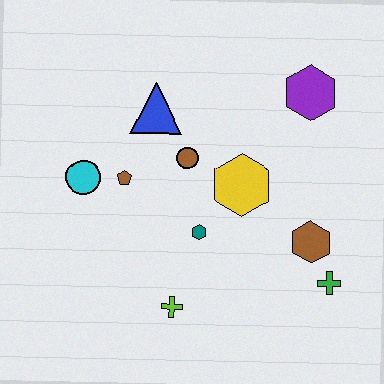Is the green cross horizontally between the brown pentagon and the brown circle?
No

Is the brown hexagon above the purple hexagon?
No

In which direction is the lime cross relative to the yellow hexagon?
The lime cross is below the yellow hexagon.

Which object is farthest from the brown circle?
The green cross is farthest from the brown circle.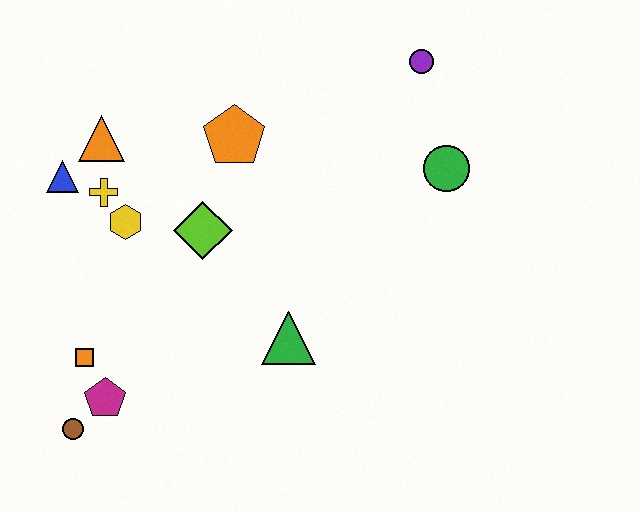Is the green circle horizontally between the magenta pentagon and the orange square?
No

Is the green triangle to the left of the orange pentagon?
No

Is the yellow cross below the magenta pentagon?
No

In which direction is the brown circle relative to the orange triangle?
The brown circle is below the orange triangle.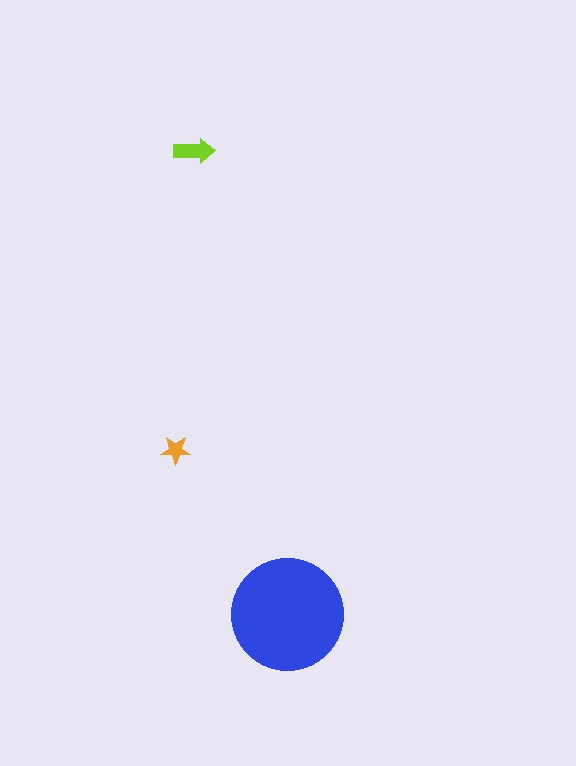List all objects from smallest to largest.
The orange star, the lime arrow, the blue circle.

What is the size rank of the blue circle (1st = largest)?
1st.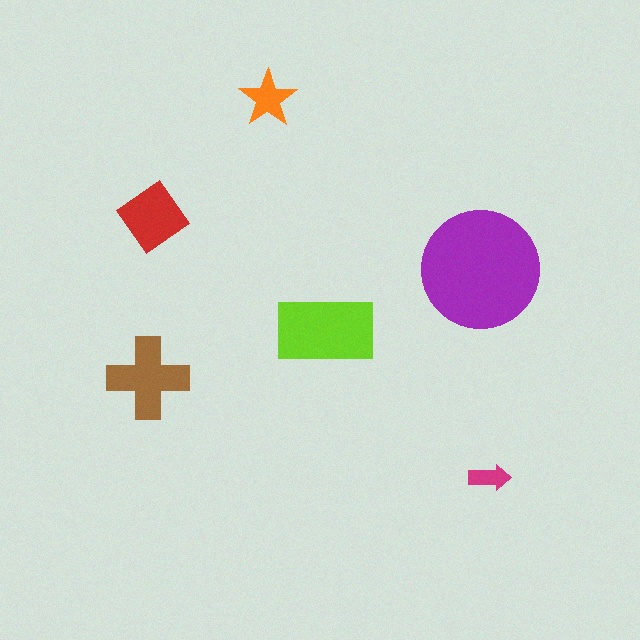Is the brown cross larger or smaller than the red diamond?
Larger.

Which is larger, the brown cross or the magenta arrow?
The brown cross.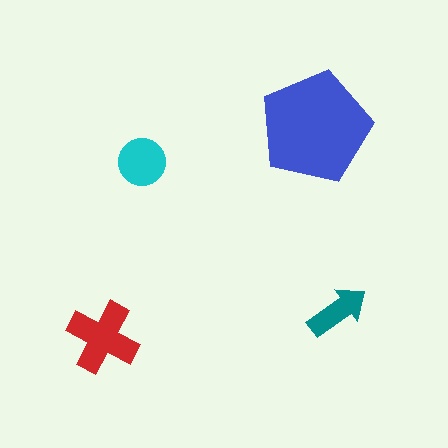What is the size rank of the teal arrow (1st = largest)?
4th.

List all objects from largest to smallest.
The blue pentagon, the red cross, the cyan circle, the teal arrow.